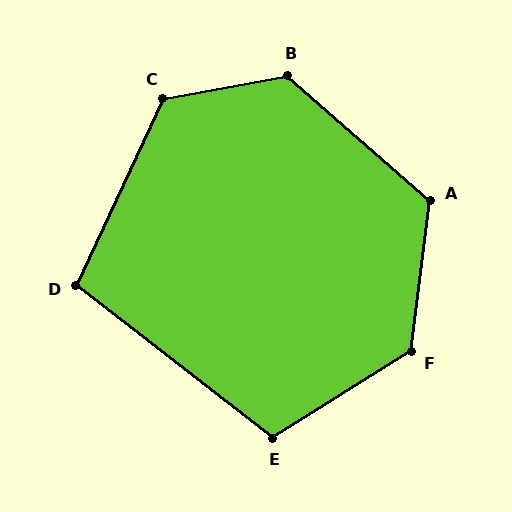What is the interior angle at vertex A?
Approximately 124 degrees (obtuse).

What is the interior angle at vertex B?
Approximately 128 degrees (obtuse).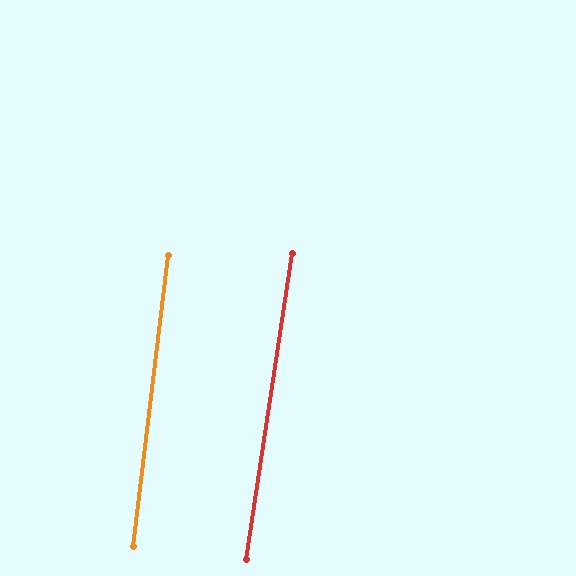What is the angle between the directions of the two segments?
Approximately 2 degrees.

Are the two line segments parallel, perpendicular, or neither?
Parallel — their directions differ by only 1.6°.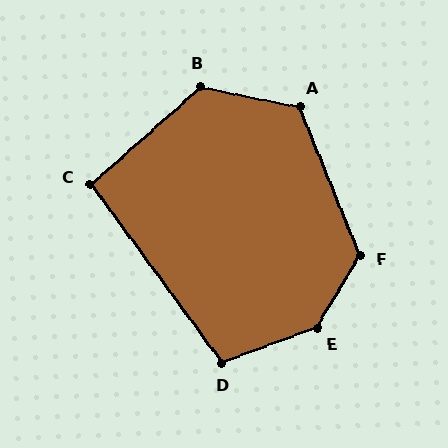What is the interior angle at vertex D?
Approximately 106 degrees (obtuse).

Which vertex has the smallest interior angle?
C, at approximately 95 degrees.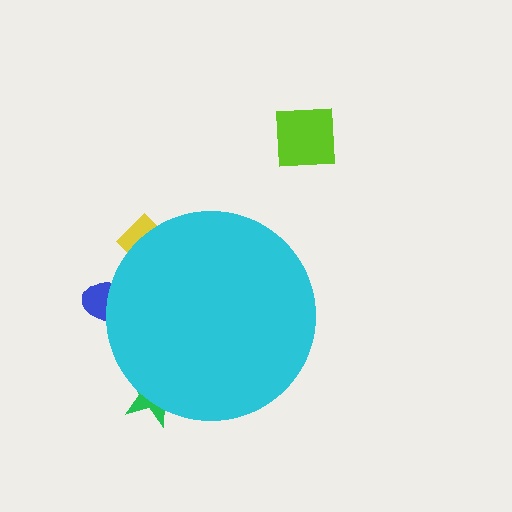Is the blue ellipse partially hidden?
Yes, the blue ellipse is partially hidden behind the cyan circle.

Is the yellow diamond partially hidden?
Yes, the yellow diamond is partially hidden behind the cyan circle.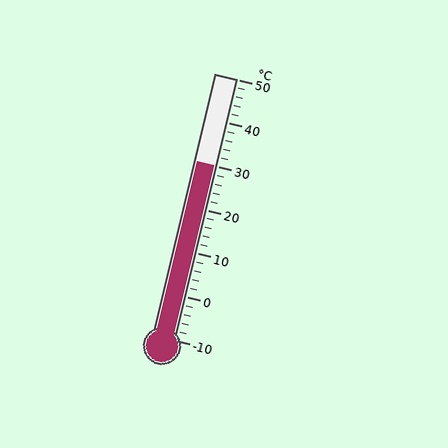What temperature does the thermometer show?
The thermometer shows approximately 30°C.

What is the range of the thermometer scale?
The thermometer scale ranges from -10°C to 50°C.